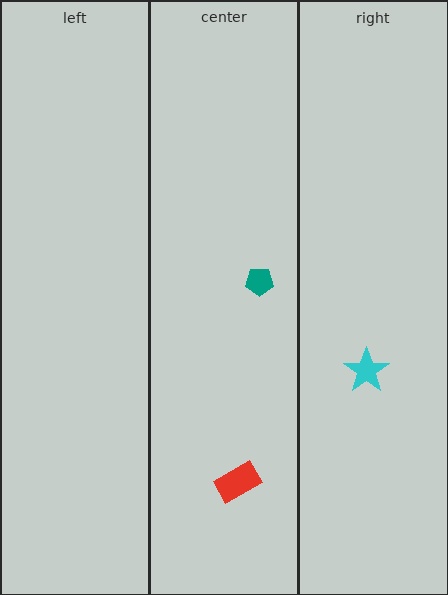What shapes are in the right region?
The cyan star.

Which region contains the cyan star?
The right region.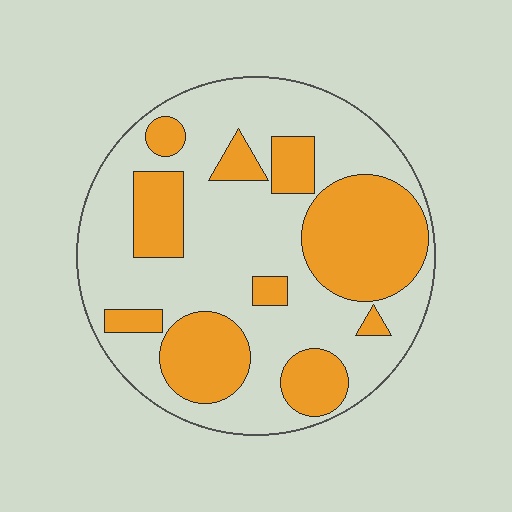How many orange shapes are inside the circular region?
10.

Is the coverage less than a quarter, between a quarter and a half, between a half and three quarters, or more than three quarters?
Between a quarter and a half.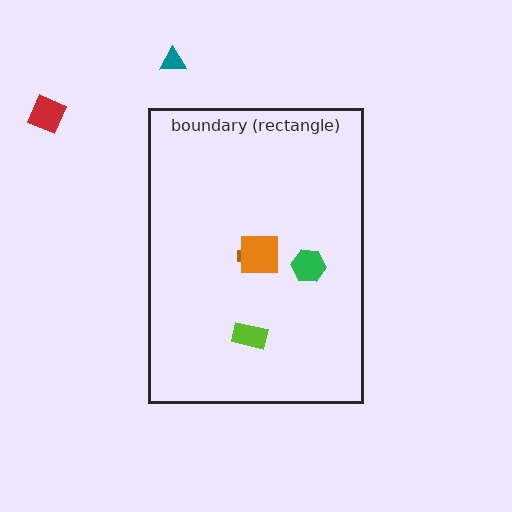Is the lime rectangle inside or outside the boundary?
Inside.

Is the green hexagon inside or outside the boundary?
Inside.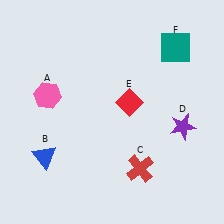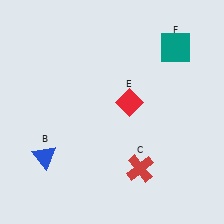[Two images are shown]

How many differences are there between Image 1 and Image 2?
There are 2 differences between the two images.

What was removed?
The purple star (D), the pink hexagon (A) were removed in Image 2.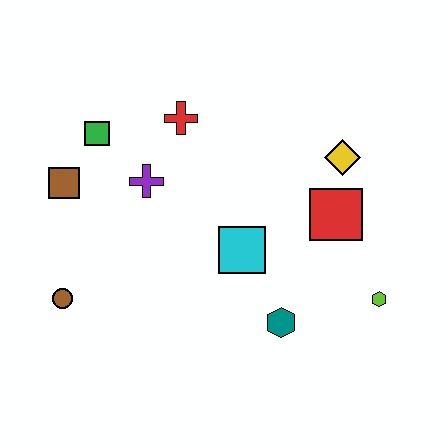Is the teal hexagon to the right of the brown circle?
Yes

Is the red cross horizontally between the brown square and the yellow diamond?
Yes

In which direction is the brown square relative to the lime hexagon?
The brown square is to the left of the lime hexagon.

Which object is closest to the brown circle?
The brown square is closest to the brown circle.